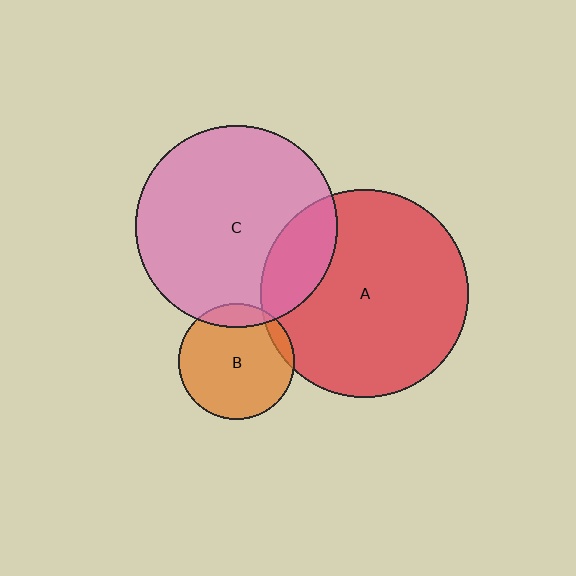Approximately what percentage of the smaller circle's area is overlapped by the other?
Approximately 5%.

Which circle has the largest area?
Circle A (red).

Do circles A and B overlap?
Yes.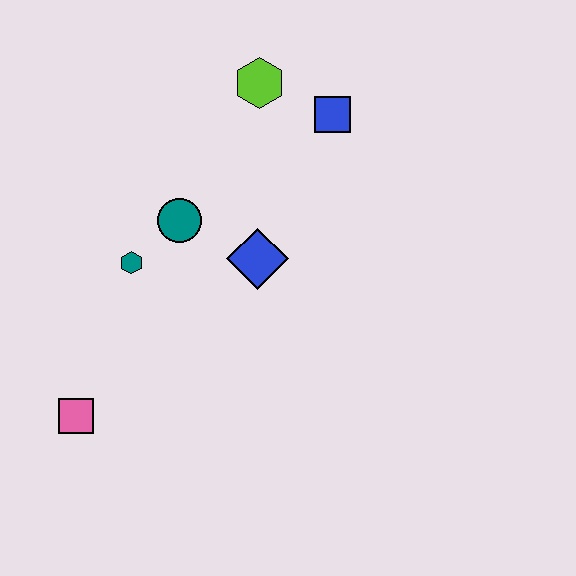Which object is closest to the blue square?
The lime hexagon is closest to the blue square.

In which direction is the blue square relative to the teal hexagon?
The blue square is to the right of the teal hexagon.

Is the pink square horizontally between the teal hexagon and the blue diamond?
No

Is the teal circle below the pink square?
No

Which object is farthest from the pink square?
The blue square is farthest from the pink square.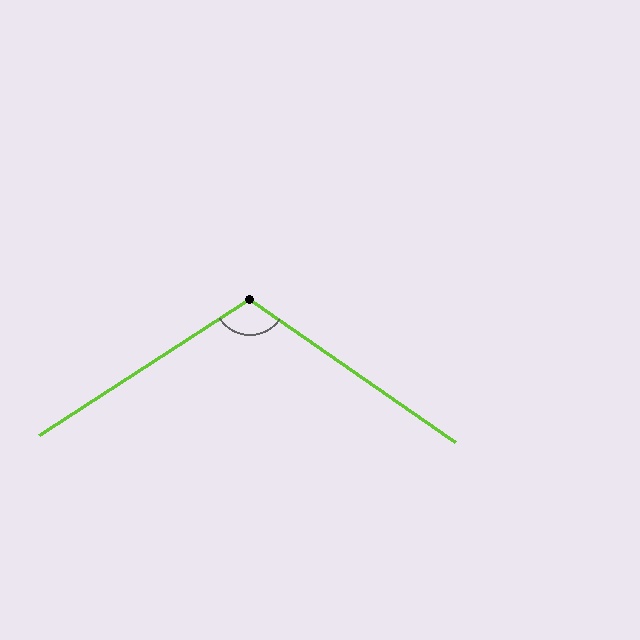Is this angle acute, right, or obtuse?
It is obtuse.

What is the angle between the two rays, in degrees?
Approximately 112 degrees.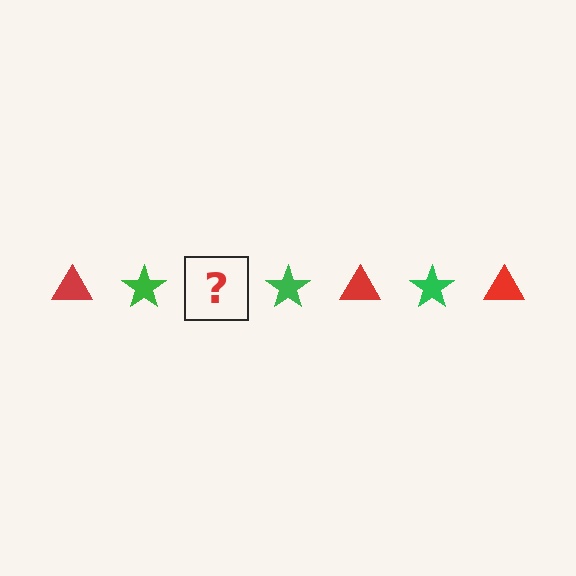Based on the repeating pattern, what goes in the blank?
The blank should be a red triangle.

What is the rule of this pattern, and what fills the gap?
The rule is that the pattern alternates between red triangle and green star. The gap should be filled with a red triangle.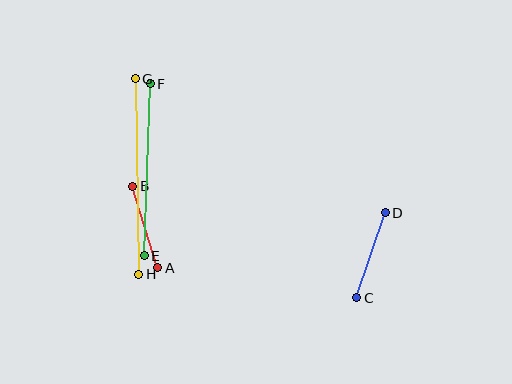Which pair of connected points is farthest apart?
Points G and H are farthest apart.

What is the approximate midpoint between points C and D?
The midpoint is at approximately (371, 255) pixels.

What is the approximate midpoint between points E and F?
The midpoint is at approximately (147, 170) pixels.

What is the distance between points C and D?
The distance is approximately 90 pixels.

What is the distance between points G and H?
The distance is approximately 195 pixels.